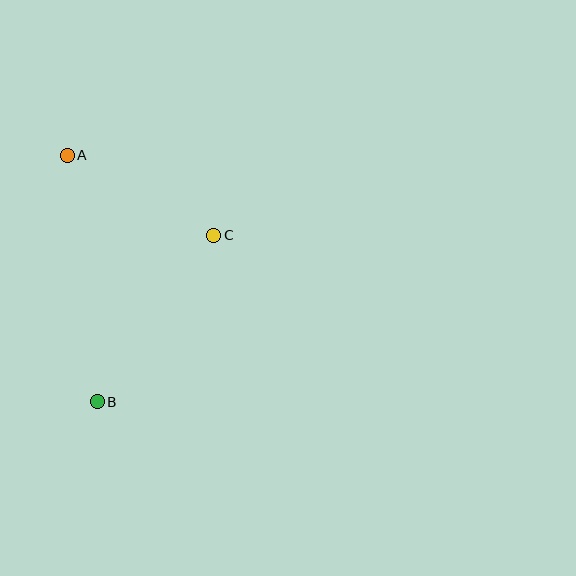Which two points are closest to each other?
Points A and C are closest to each other.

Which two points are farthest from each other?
Points A and B are farthest from each other.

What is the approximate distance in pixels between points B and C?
The distance between B and C is approximately 203 pixels.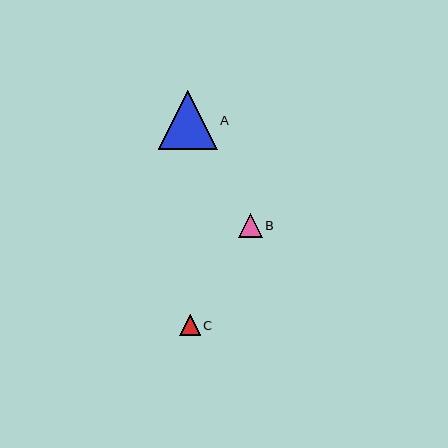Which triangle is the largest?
Triangle A is the largest with a size of approximately 59 pixels.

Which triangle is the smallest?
Triangle C is the smallest with a size of approximately 21 pixels.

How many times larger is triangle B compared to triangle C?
Triangle B is approximately 1.2 times the size of triangle C.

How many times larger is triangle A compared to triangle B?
Triangle A is approximately 2.5 times the size of triangle B.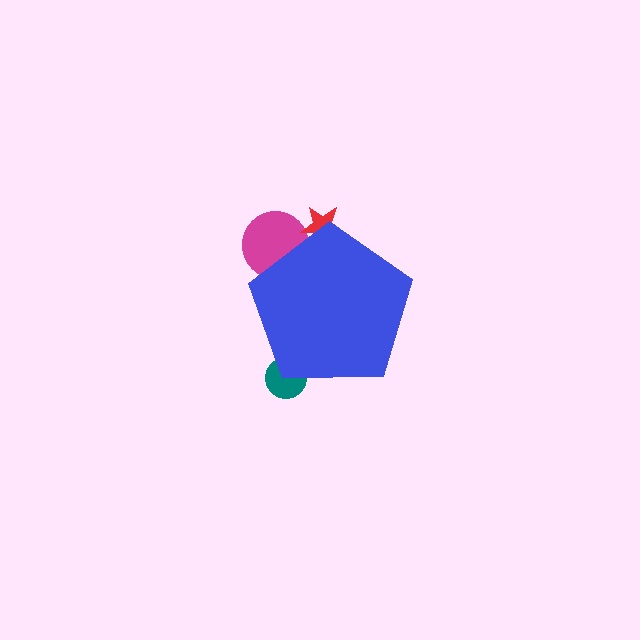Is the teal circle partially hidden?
Yes, the teal circle is partially hidden behind the blue pentagon.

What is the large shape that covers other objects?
A blue pentagon.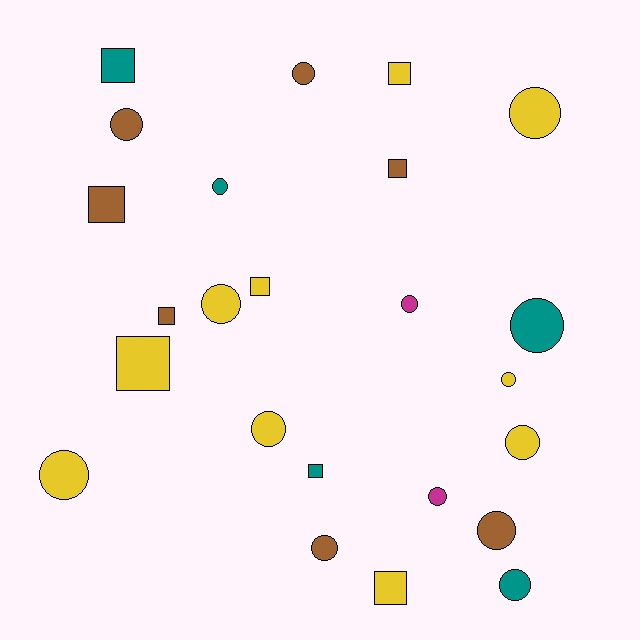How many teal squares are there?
There are 2 teal squares.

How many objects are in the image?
There are 24 objects.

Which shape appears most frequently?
Circle, with 15 objects.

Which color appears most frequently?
Yellow, with 10 objects.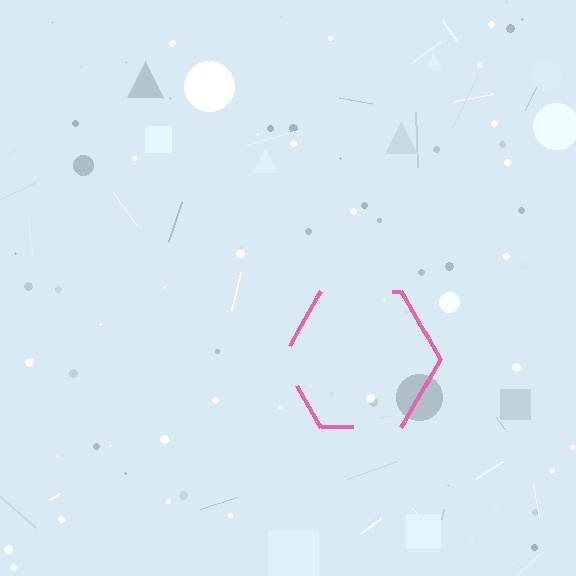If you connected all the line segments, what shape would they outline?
They would outline a hexagon.